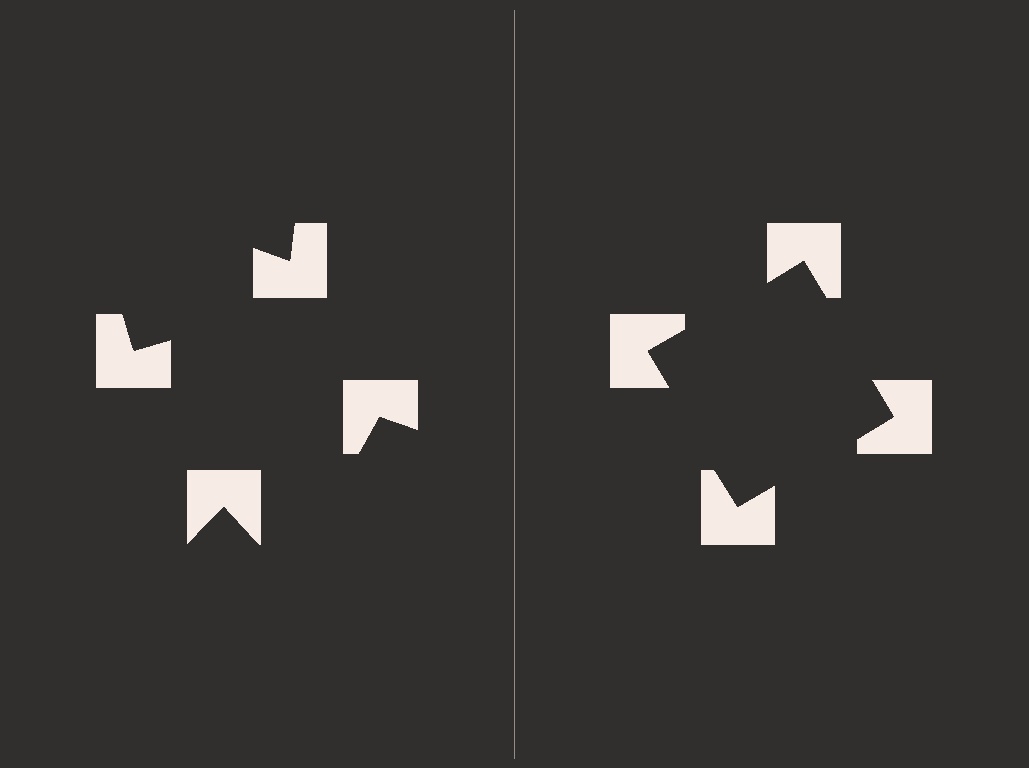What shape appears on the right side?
An illusory square.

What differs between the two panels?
The notched squares are positioned identically on both sides; only the wedge orientations differ. On the right they align to a square; on the left they are misaligned.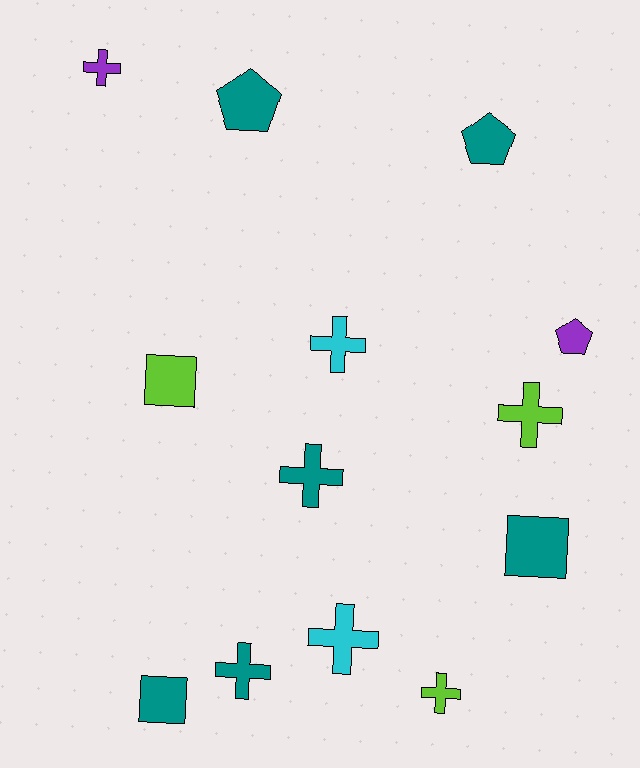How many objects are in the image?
There are 13 objects.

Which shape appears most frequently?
Cross, with 7 objects.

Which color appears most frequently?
Teal, with 6 objects.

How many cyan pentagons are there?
There are no cyan pentagons.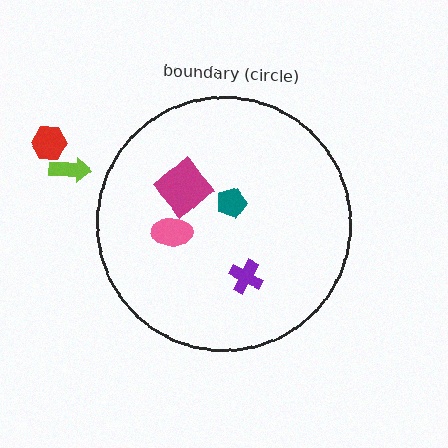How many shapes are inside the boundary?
4 inside, 2 outside.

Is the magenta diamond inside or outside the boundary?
Inside.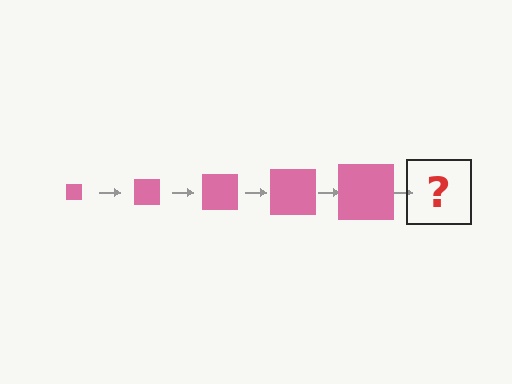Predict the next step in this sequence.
The next step is a pink square, larger than the previous one.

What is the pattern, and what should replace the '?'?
The pattern is that the square gets progressively larger each step. The '?' should be a pink square, larger than the previous one.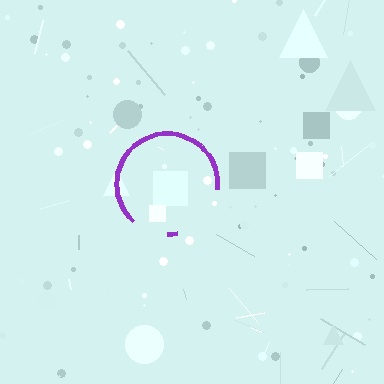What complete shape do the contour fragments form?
The contour fragments form a circle.